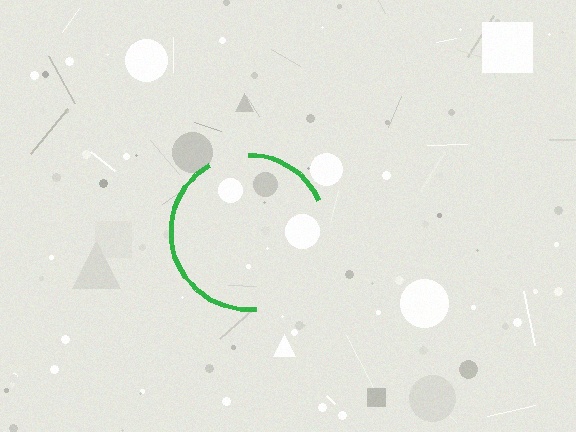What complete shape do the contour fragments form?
The contour fragments form a circle.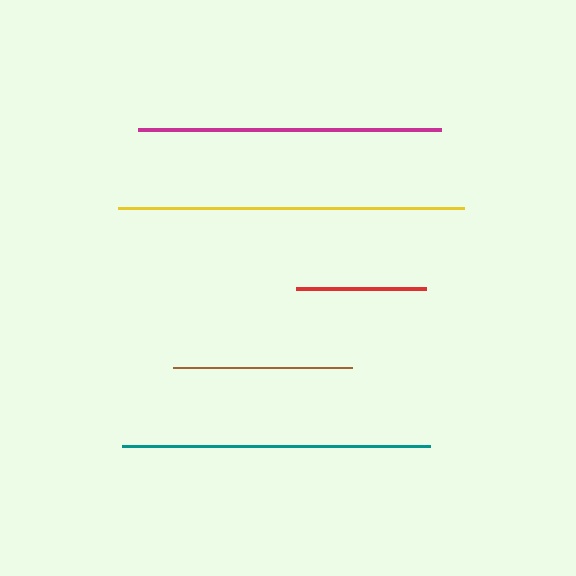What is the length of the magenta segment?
The magenta segment is approximately 303 pixels long.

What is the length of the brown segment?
The brown segment is approximately 179 pixels long.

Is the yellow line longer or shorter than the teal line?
The yellow line is longer than the teal line.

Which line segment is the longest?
The yellow line is the longest at approximately 346 pixels.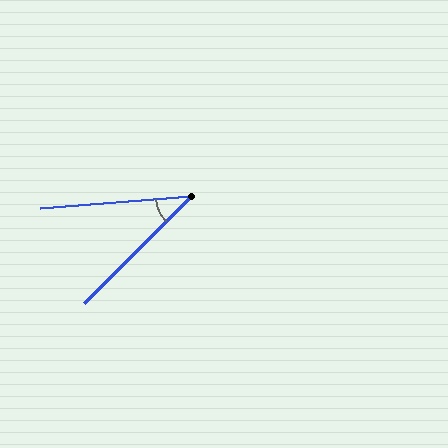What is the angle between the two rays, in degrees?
Approximately 40 degrees.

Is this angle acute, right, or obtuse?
It is acute.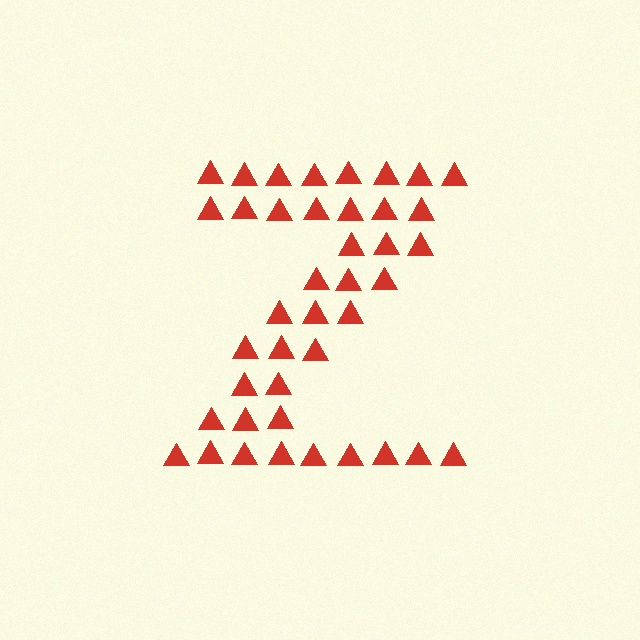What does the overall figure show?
The overall figure shows the letter Z.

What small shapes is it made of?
It is made of small triangles.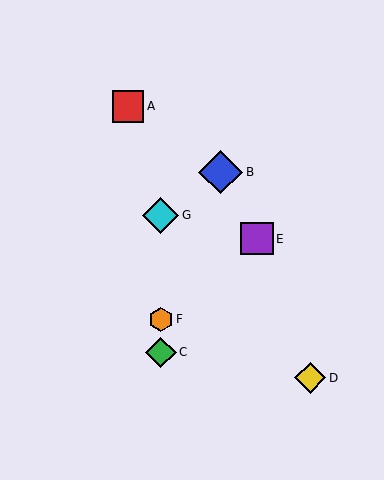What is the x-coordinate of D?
Object D is at x≈310.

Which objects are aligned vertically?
Objects C, F, G are aligned vertically.